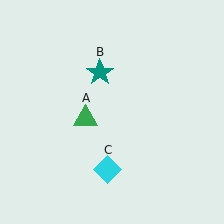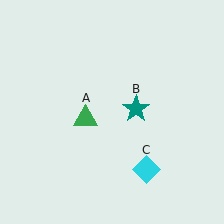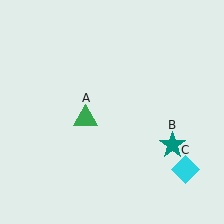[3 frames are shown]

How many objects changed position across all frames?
2 objects changed position: teal star (object B), cyan diamond (object C).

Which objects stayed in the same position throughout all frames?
Green triangle (object A) remained stationary.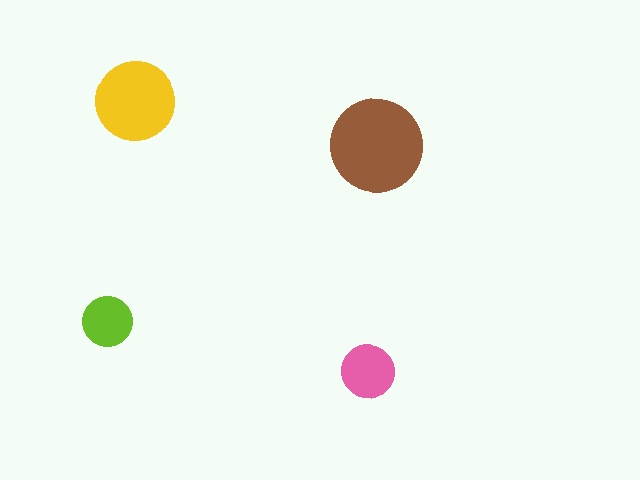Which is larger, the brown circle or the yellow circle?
The brown one.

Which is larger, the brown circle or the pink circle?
The brown one.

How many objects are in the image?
There are 4 objects in the image.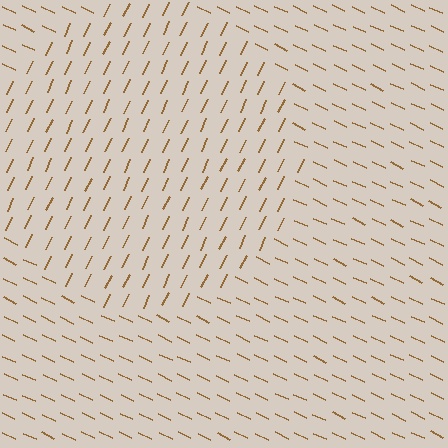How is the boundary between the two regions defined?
The boundary is defined purely by a change in line orientation (approximately 90 degrees difference). All lines are the same color and thickness.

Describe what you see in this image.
The image is filled with small brown line segments. A circle region in the image has lines oriented differently from the surrounding lines, creating a visible texture boundary.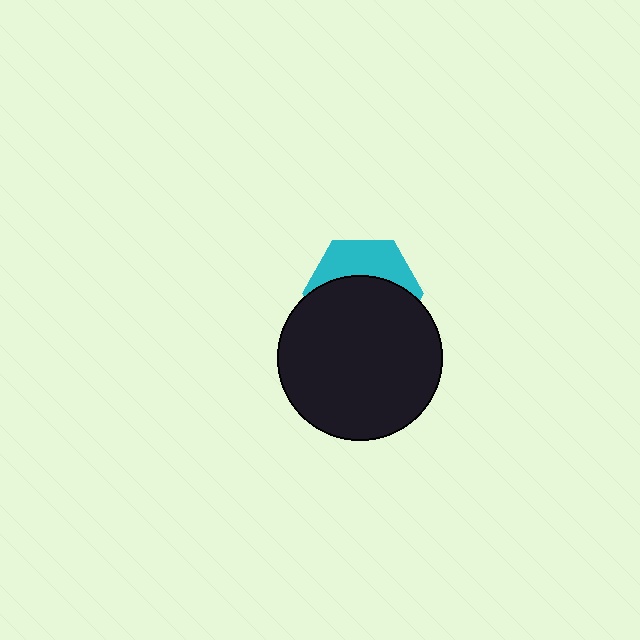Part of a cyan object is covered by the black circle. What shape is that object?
It is a hexagon.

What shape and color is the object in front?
The object in front is a black circle.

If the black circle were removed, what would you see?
You would see the complete cyan hexagon.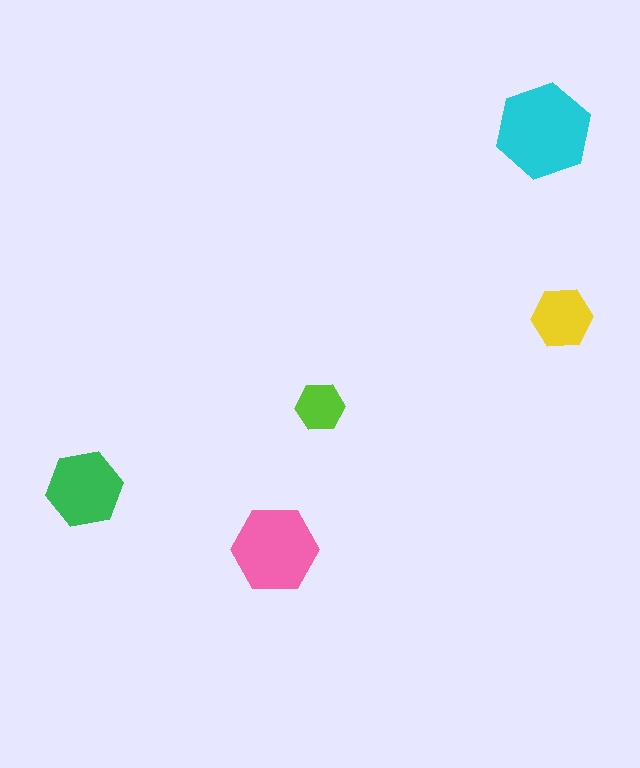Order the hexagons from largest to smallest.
the cyan one, the pink one, the green one, the yellow one, the lime one.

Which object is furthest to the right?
The yellow hexagon is rightmost.